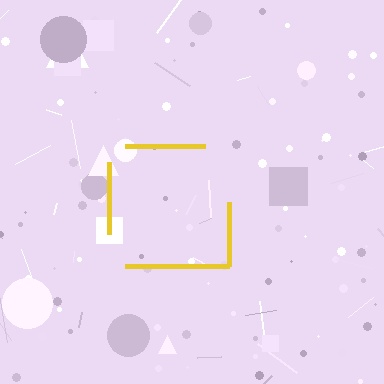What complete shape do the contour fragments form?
The contour fragments form a square.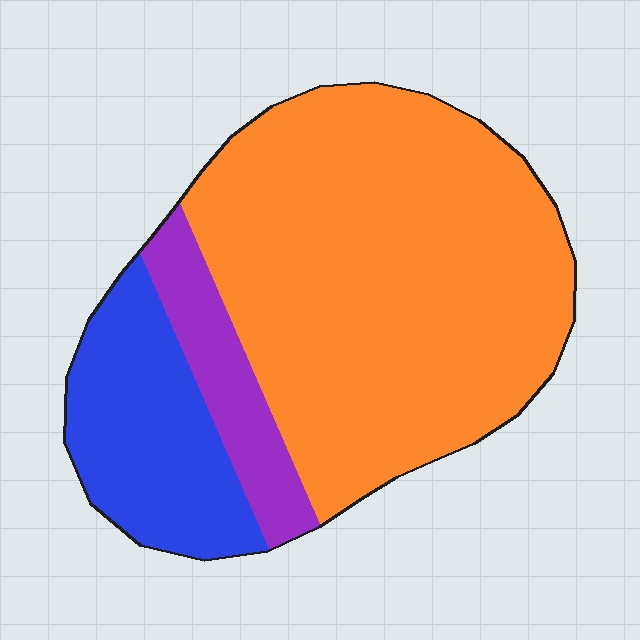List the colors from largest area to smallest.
From largest to smallest: orange, blue, purple.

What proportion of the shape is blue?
Blue covers about 20% of the shape.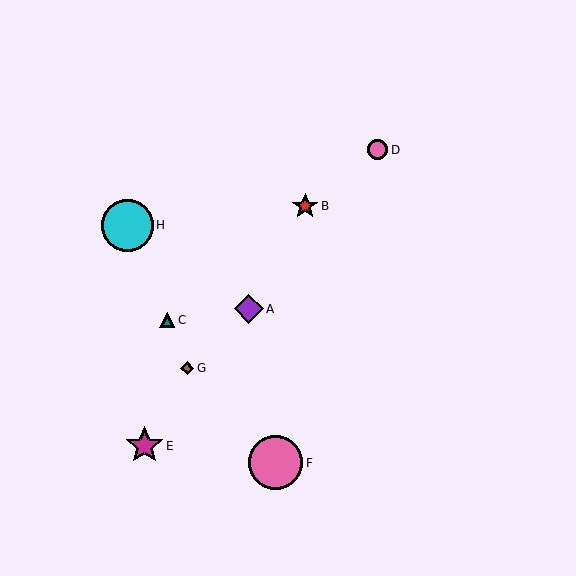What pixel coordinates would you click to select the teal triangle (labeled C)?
Click at (167, 320) to select the teal triangle C.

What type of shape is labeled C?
Shape C is a teal triangle.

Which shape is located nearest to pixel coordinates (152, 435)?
The magenta star (labeled E) at (144, 446) is nearest to that location.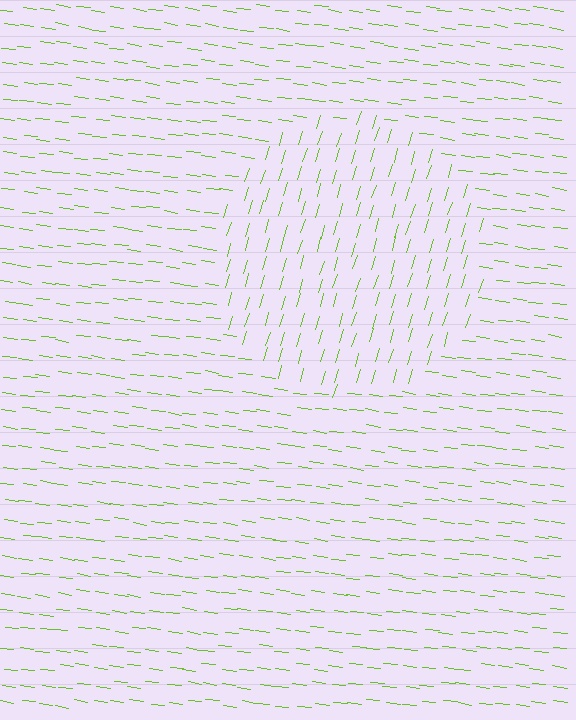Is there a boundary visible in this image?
Yes, there is a texture boundary formed by a change in line orientation.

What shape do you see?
I see a circle.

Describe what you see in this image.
The image is filled with small lime line segments. A circle region in the image has lines oriented differently from the surrounding lines, creating a visible texture boundary.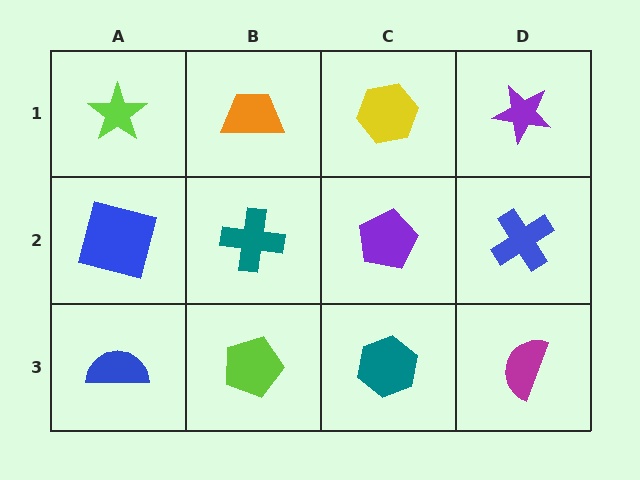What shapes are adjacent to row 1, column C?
A purple pentagon (row 2, column C), an orange trapezoid (row 1, column B), a purple star (row 1, column D).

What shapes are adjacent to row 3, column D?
A blue cross (row 2, column D), a teal hexagon (row 3, column C).